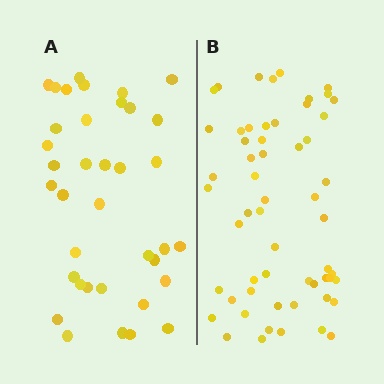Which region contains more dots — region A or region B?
Region B (the right region) has more dots.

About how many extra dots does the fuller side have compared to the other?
Region B has approximately 20 more dots than region A.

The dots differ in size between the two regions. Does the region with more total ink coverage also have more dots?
No. Region A has more total ink coverage because its dots are larger, but region B actually contains more individual dots. Total area can be misleading — the number of items is what matters here.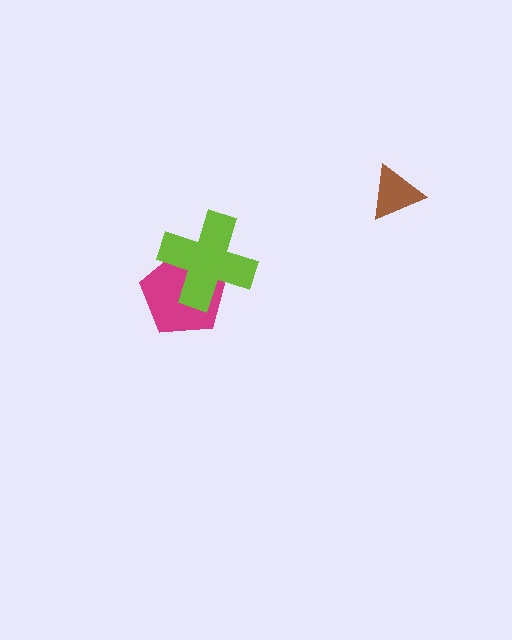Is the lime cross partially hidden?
No, no other shape covers it.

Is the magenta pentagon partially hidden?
Yes, it is partially covered by another shape.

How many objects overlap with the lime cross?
1 object overlaps with the lime cross.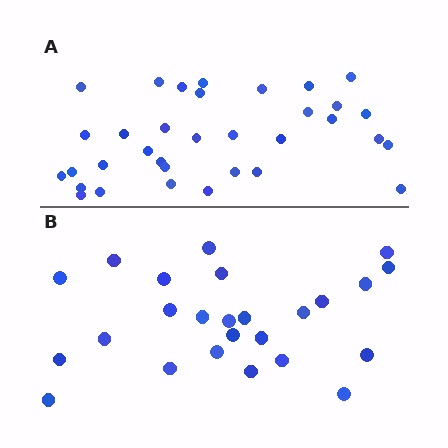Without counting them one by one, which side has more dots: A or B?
Region A (the top region) has more dots.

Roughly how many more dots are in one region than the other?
Region A has roughly 8 or so more dots than region B.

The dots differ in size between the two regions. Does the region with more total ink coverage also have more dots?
No. Region B has more total ink coverage because its dots are larger, but region A actually contains more individual dots. Total area can be misleading — the number of items is what matters here.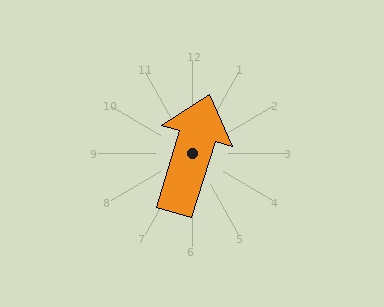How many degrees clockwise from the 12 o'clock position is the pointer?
Approximately 17 degrees.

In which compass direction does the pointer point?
North.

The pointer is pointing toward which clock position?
Roughly 1 o'clock.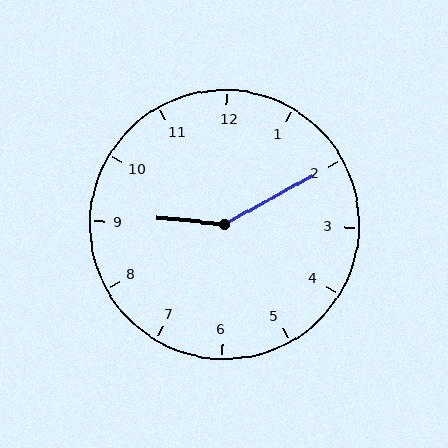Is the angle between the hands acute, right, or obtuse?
It is obtuse.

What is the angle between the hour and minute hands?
Approximately 145 degrees.